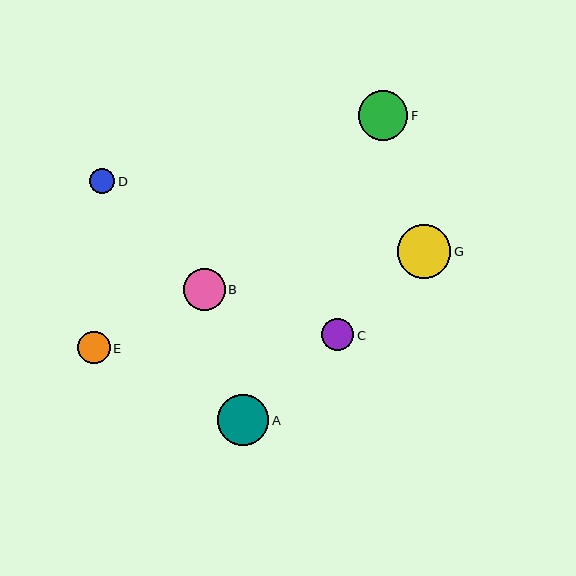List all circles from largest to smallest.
From largest to smallest: G, A, F, B, C, E, D.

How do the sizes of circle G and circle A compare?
Circle G and circle A are approximately the same size.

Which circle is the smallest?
Circle D is the smallest with a size of approximately 25 pixels.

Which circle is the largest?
Circle G is the largest with a size of approximately 53 pixels.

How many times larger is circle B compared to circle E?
Circle B is approximately 1.3 times the size of circle E.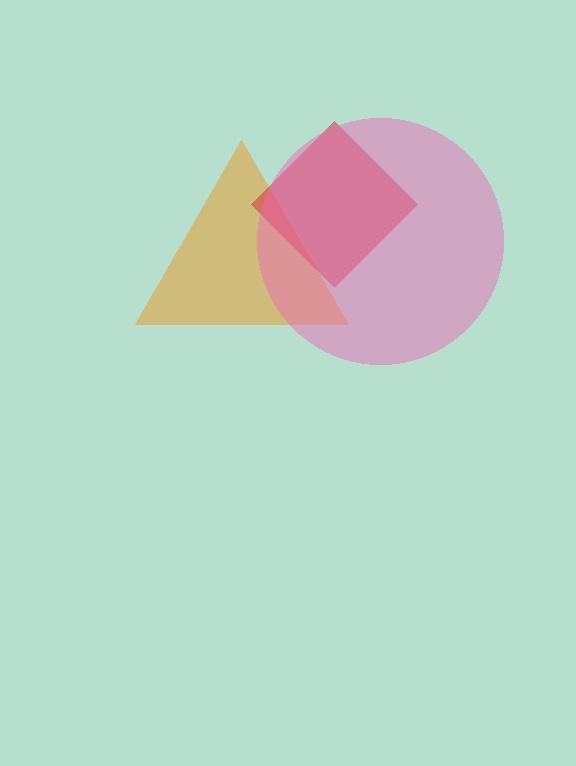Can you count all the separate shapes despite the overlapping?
Yes, there are 3 separate shapes.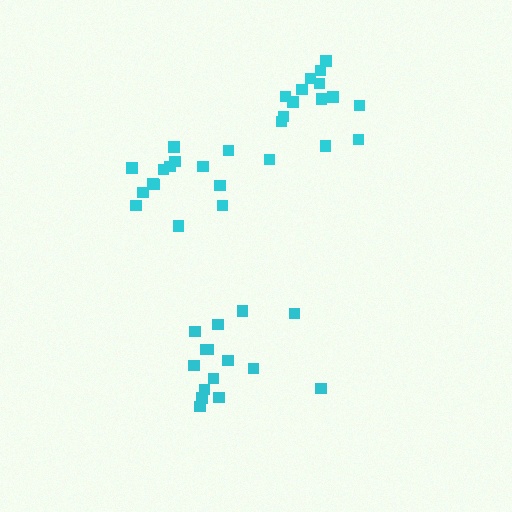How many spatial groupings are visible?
There are 3 spatial groupings.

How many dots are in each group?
Group 1: 15 dots, Group 2: 15 dots, Group 3: 14 dots (44 total).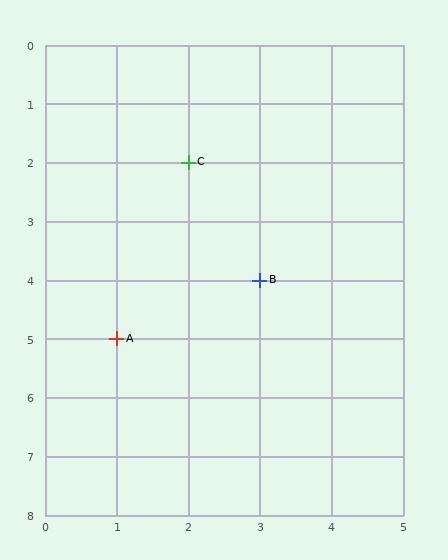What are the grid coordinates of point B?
Point B is at grid coordinates (3, 4).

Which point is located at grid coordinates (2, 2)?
Point C is at (2, 2).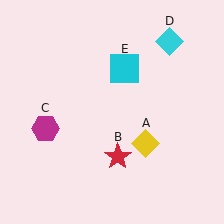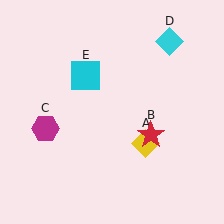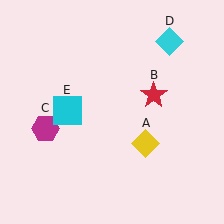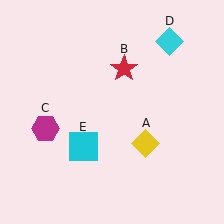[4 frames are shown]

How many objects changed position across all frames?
2 objects changed position: red star (object B), cyan square (object E).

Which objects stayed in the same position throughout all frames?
Yellow diamond (object A) and magenta hexagon (object C) and cyan diamond (object D) remained stationary.